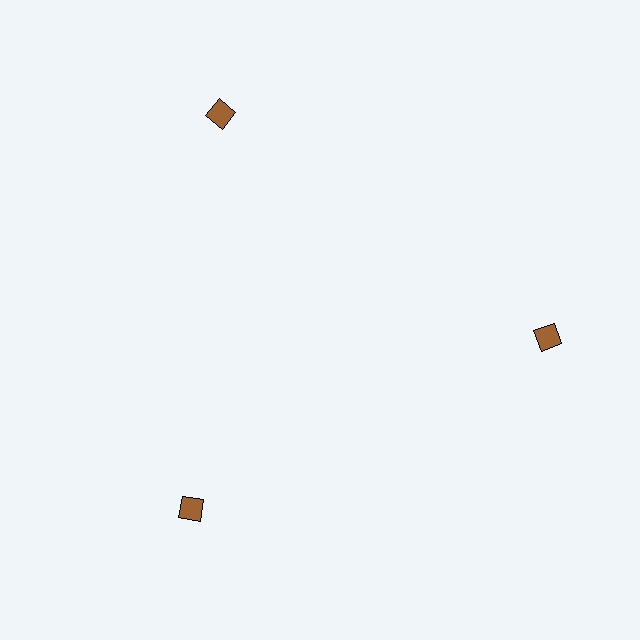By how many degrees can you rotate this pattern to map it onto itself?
The pattern maps onto itself every 120 degrees of rotation.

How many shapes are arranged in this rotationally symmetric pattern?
There are 3 shapes, arranged in 3 groups of 1.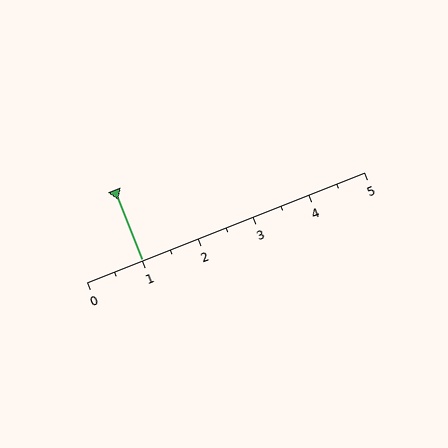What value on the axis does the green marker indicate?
The marker indicates approximately 1.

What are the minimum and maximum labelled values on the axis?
The axis runs from 0 to 5.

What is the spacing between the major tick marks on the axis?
The major ticks are spaced 1 apart.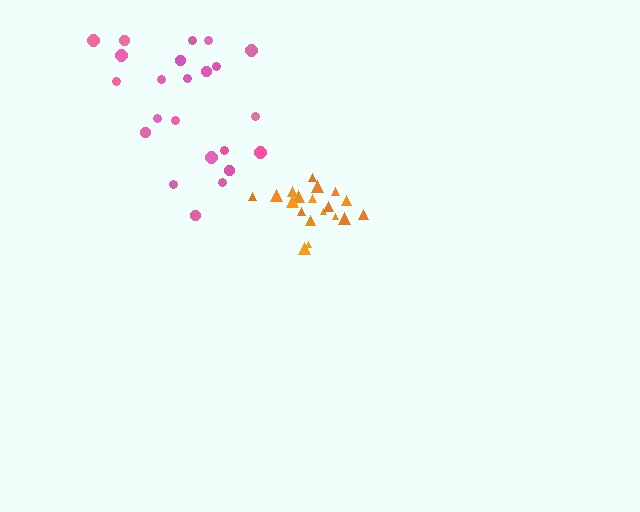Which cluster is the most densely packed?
Orange.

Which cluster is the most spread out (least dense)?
Pink.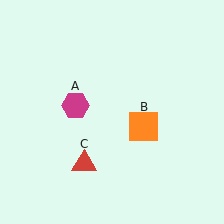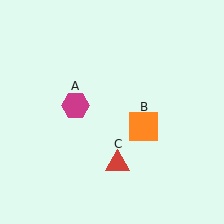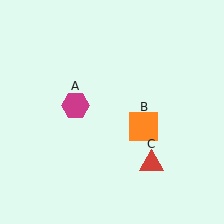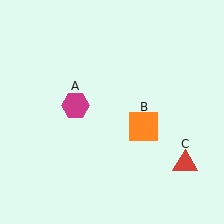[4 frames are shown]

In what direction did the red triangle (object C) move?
The red triangle (object C) moved right.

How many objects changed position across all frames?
1 object changed position: red triangle (object C).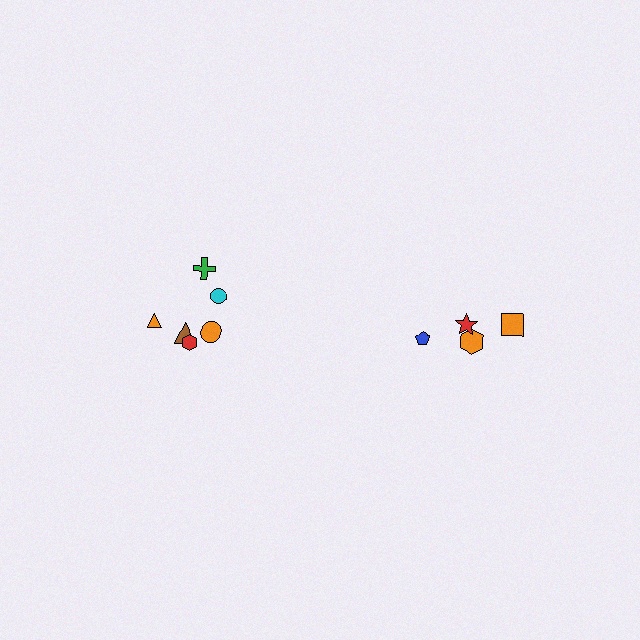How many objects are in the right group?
There are 4 objects.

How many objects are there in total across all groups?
There are 10 objects.